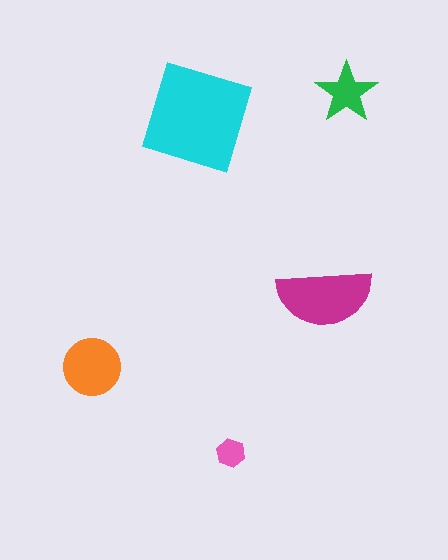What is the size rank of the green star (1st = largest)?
4th.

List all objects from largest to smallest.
The cyan diamond, the magenta semicircle, the orange circle, the green star, the pink hexagon.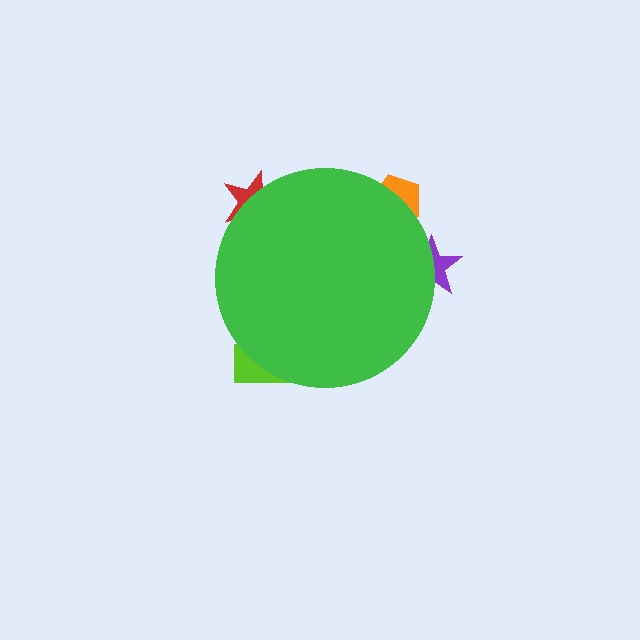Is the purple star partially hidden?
Yes, the purple star is partially hidden behind the green circle.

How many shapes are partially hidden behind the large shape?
4 shapes are partially hidden.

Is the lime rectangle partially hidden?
Yes, the lime rectangle is partially hidden behind the green circle.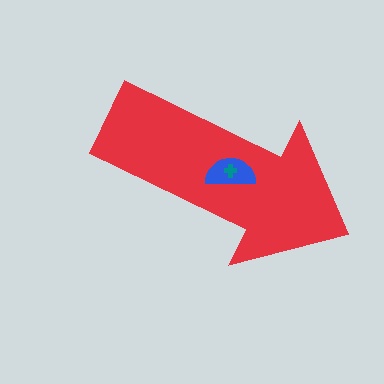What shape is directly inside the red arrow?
The blue semicircle.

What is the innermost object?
The teal cross.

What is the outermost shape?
The red arrow.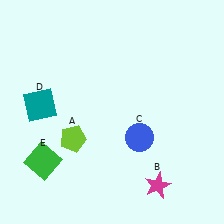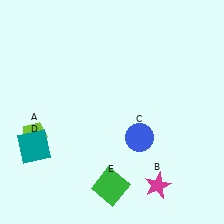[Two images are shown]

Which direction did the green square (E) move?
The green square (E) moved right.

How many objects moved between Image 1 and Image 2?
3 objects moved between the two images.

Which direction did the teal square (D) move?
The teal square (D) moved down.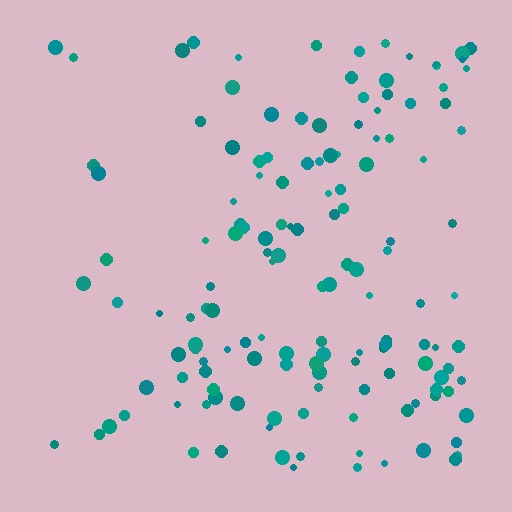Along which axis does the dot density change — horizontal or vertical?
Horizontal.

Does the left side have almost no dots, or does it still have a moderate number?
Still a moderate number, just noticeably fewer than the right.